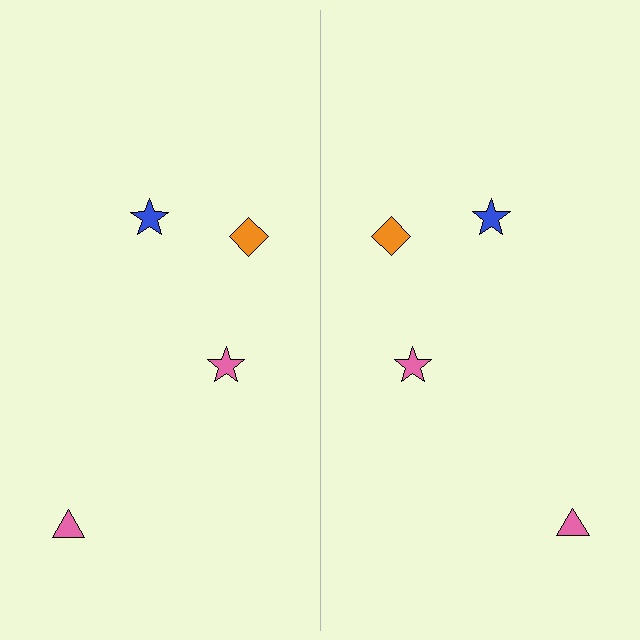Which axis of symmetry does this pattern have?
The pattern has a vertical axis of symmetry running through the center of the image.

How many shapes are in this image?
There are 8 shapes in this image.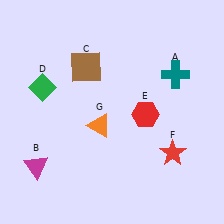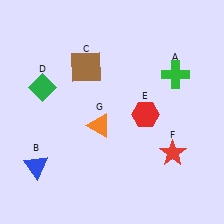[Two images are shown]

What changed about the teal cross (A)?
In Image 1, A is teal. In Image 2, it changed to green.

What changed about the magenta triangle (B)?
In Image 1, B is magenta. In Image 2, it changed to blue.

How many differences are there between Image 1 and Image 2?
There are 2 differences between the two images.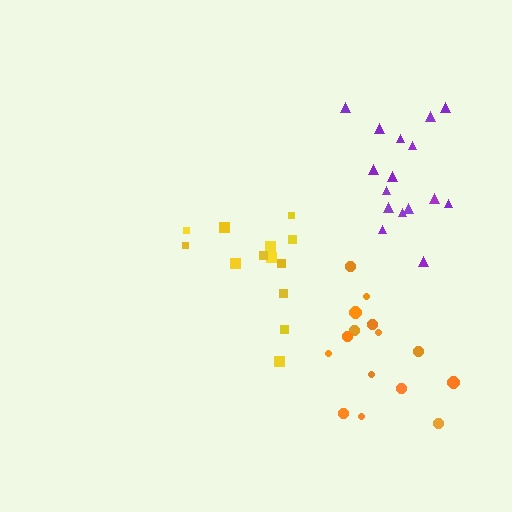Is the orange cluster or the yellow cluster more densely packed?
Yellow.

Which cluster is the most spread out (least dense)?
Orange.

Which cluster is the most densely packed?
Purple.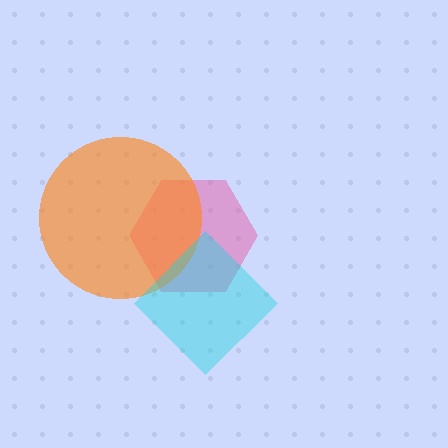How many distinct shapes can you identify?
There are 3 distinct shapes: a pink hexagon, an orange circle, a cyan diamond.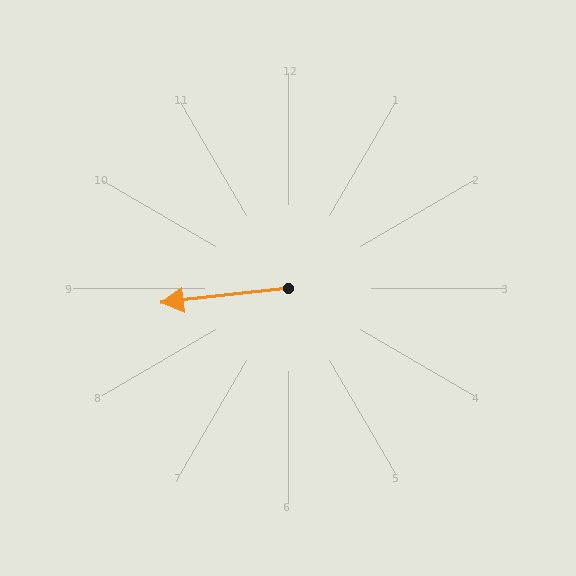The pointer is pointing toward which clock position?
Roughly 9 o'clock.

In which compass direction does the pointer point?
West.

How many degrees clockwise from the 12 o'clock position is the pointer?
Approximately 263 degrees.